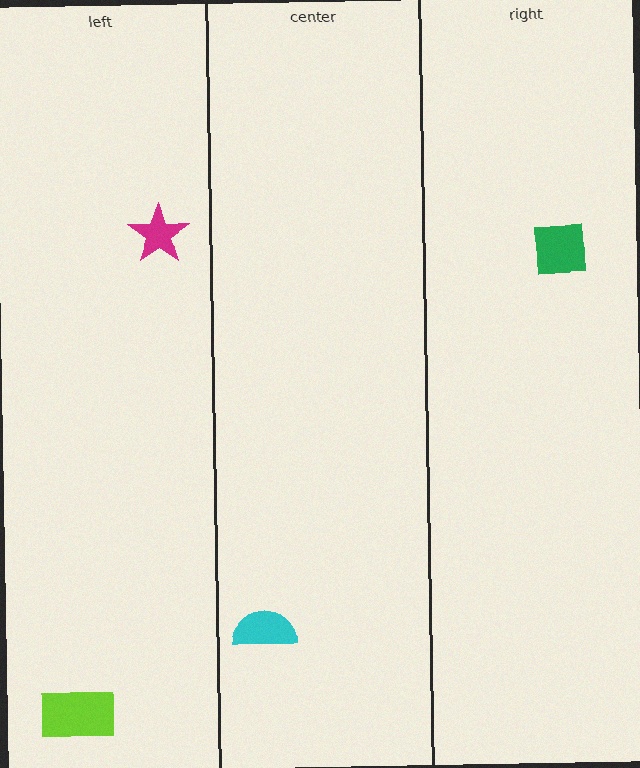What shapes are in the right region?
The green square.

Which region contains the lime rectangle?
The left region.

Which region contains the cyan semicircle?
The center region.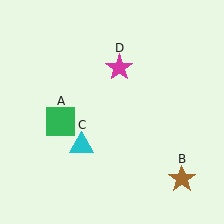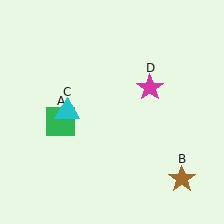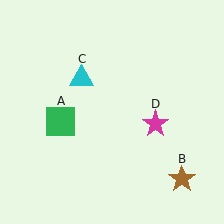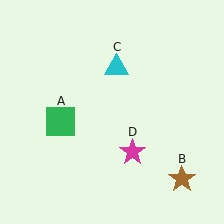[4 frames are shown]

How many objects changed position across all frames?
2 objects changed position: cyan triangle (object C), magenta star (object D).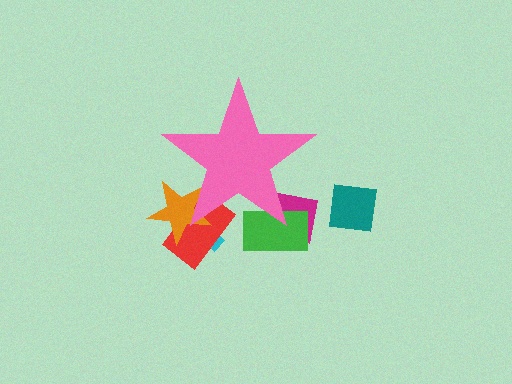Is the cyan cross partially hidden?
Yes, the cyan cross is partially hidden behind the pink star.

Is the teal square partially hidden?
No, the teal square is fully visible.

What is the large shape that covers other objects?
A pink star.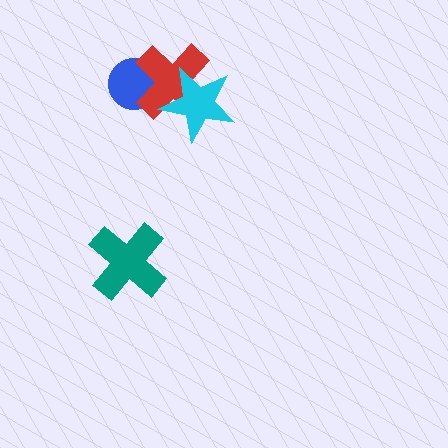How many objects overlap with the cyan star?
1 object overlaps with the cyan star.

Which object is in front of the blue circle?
The red cross is in front of the blue circle.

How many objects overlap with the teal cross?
0 objects overlap with the teal cross.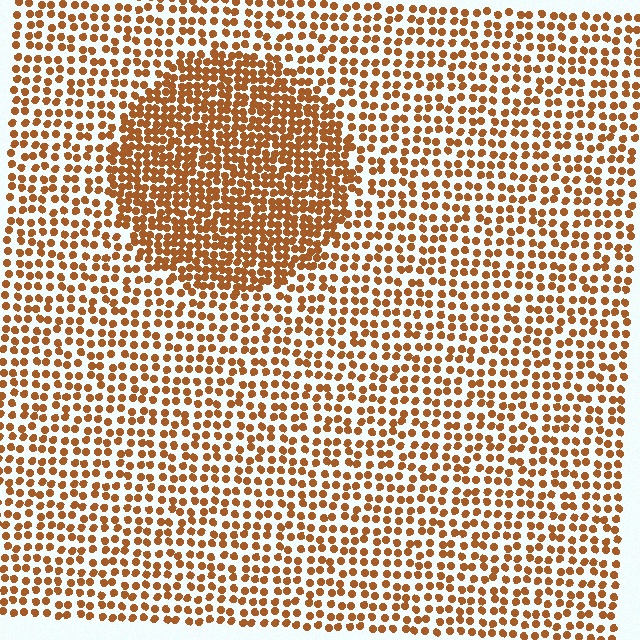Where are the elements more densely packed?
The elements are more densely packed inside the circle boundary.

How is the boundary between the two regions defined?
The boundary is defined by a change in element density (approximately 1.9x ratio). All elements are the same color, size, and shape.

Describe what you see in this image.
The image contains small brown elements arranged at two different densities. A circle-shaped region is visible where the elements are more densely packed than the surrounding area.